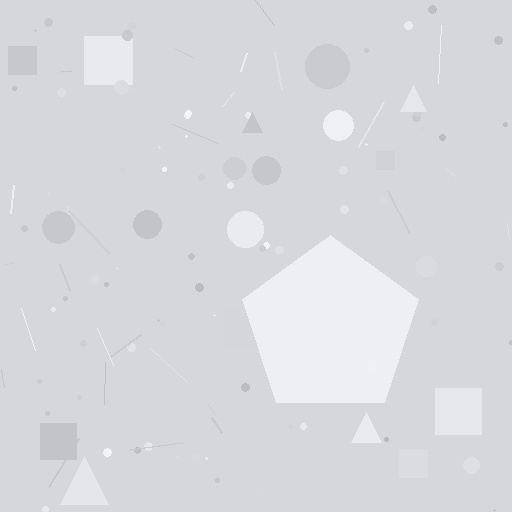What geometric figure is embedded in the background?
A pentagon is embedded in the background.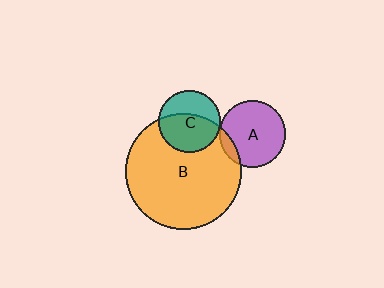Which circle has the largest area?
Circle B (orange).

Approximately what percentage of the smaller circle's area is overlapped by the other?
Approximately 60%.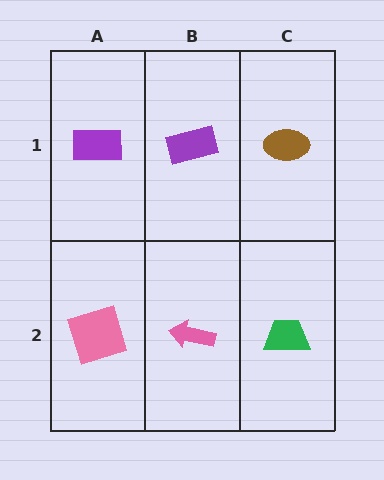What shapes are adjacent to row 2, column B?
A purple rectangle (row 1, column B), a pink square (row 2, column A), a green trapezoid (row 2, column C).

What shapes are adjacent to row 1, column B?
A pink arrow (row 2, column B), a purple rectangle (row 1, column A), a brown ellipse (row 1, column C).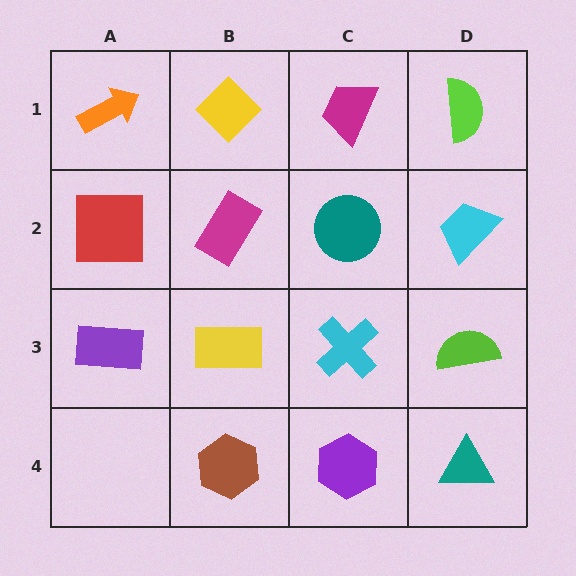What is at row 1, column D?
A lime semicircle.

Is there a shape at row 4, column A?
No, that cell is empty.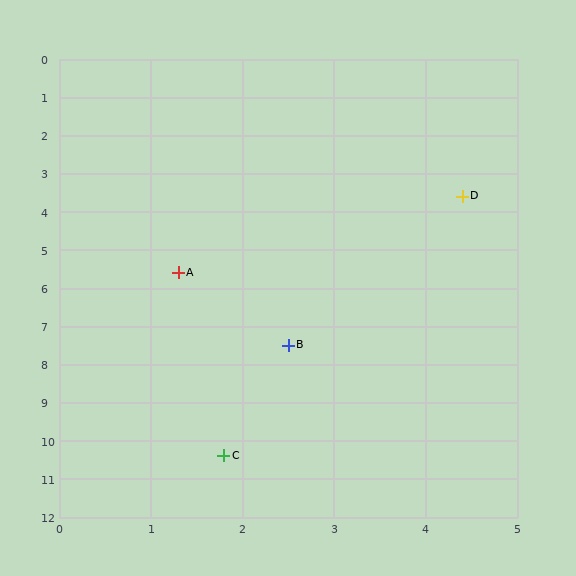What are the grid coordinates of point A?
Point A is at approximately (1.3, 5.6).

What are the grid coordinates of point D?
Point D is at approximately (4.4, 3.6).